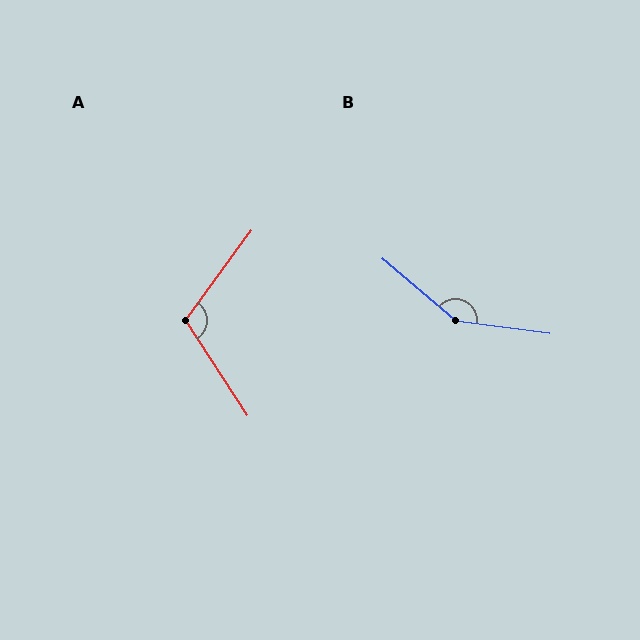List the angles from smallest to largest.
A (111°), B (147°).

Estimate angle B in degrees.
Approximately 147 degrees.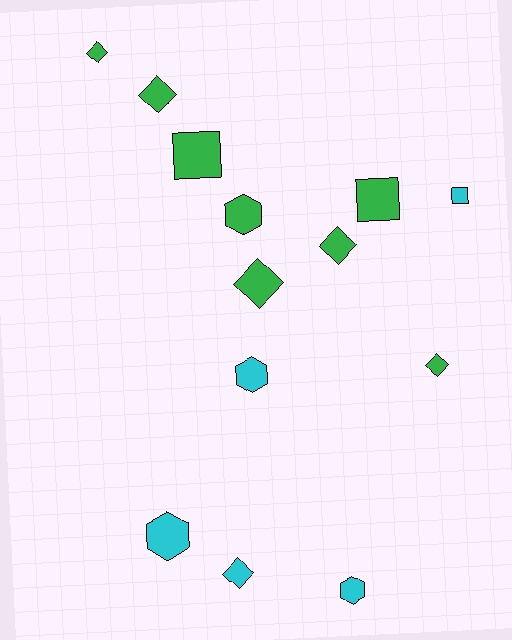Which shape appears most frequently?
Diamond, with 6 objects.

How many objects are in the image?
There are 13 objects.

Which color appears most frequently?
Green, with 8 objects.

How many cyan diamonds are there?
There is 1 cyan diamond.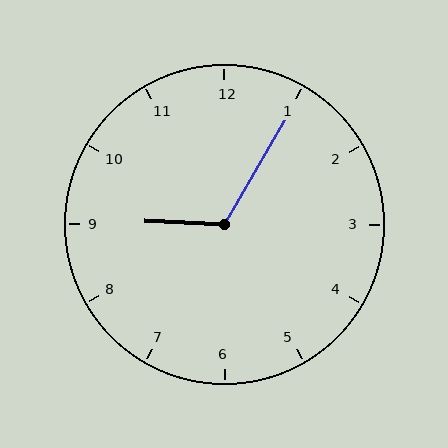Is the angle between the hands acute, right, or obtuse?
It is obtuse.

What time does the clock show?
9:05.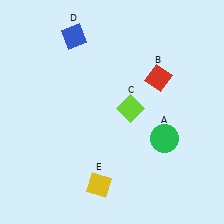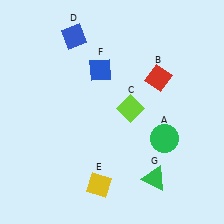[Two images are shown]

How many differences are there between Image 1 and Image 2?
There are 2 differences between the two images.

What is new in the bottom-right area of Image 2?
A green triangle (G) was added in the bottom-right area of Image 2.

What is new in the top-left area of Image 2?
A blue diamond (F) was added in the top-left area of Image 2.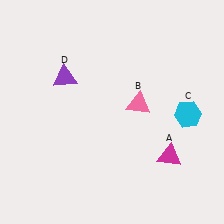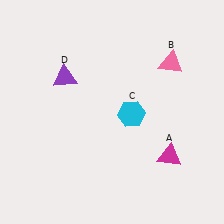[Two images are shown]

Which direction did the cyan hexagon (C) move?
The cyan hexagon (C) moved left.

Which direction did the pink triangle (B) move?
The pink triangle (B) moved up.